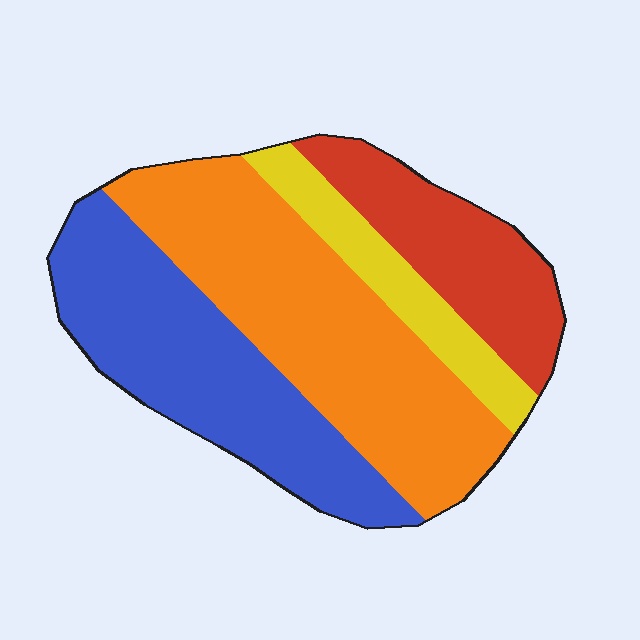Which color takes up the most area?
Orange, at roughly 40%.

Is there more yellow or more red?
Red.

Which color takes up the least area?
Yellow, at roughly 10%.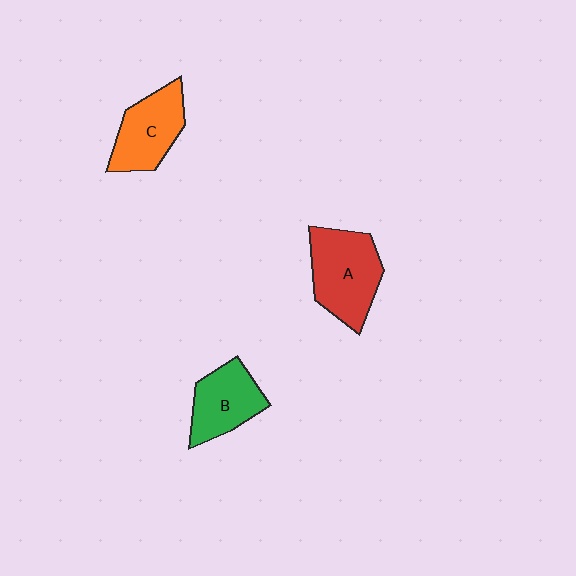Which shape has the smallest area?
Shape B (green).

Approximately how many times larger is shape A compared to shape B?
Approximately 1.3 times.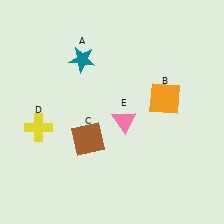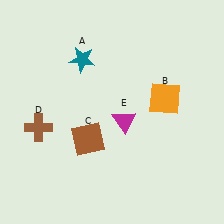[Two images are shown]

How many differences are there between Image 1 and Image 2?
There are 2 differences between the two images.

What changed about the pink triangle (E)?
In Image 1, E is pink. In Image 2, it changed to magenta.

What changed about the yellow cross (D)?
In Image 1, D is yellow. In Image 2, it changed to brown.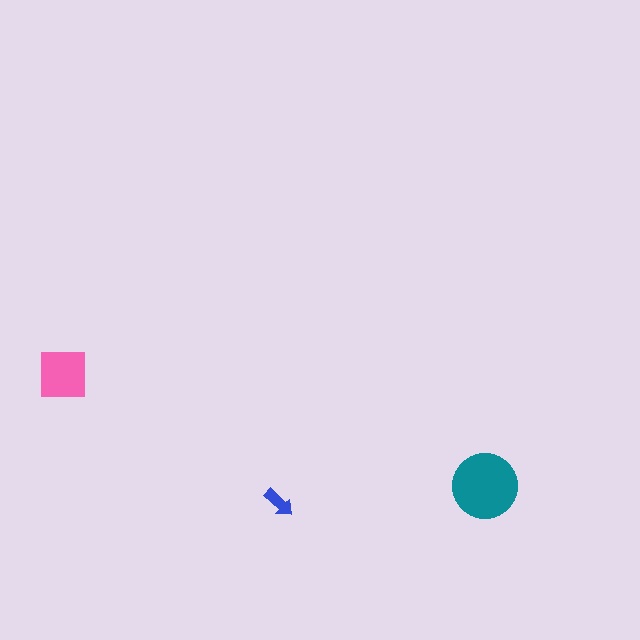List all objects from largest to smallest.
The teal circle, the pink square, the blue arrow.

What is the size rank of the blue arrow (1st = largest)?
3rd.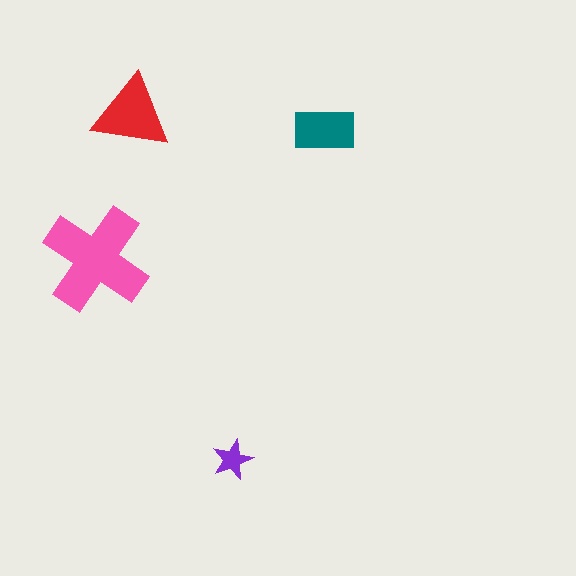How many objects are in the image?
There are 4 objects in the image.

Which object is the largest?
The pink cross.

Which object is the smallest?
The purple star.